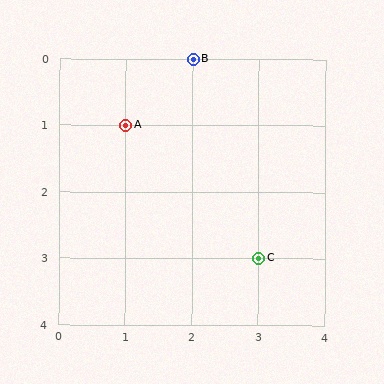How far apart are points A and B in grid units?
Points A and B are 1 column and 1 row apart (about 1.4 grid units diagonally).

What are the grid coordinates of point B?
Point B is at grid coordinates (2, 0).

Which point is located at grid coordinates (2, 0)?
Point B is at (2, 0).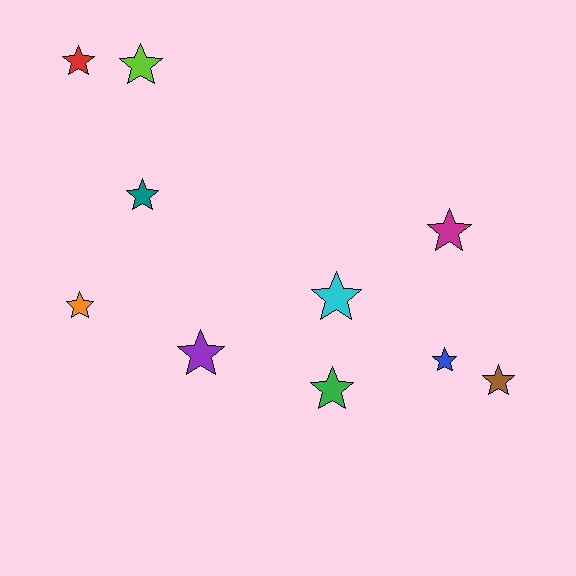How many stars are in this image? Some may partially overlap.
There are 10 stars.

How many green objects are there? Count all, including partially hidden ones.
There is 1 green object.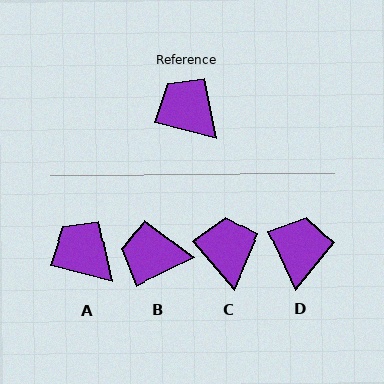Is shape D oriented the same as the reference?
No, it is off by about 52 degrees.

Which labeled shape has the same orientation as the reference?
A.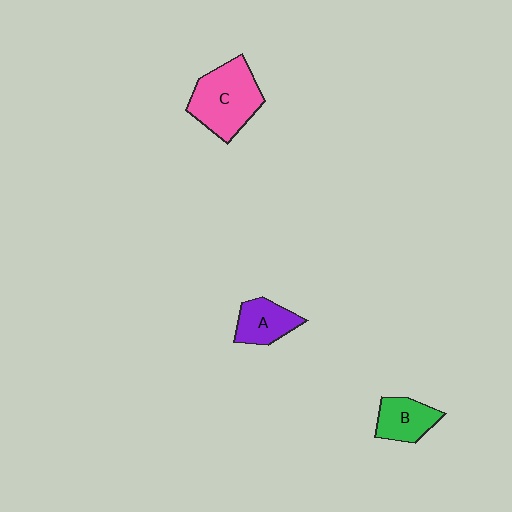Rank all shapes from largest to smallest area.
From largest to smallest: C (pink), B (green), A (purple).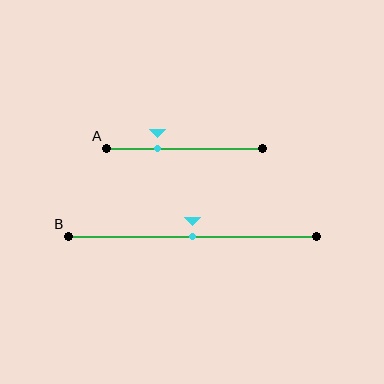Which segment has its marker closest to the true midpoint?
Segment B has its marker closest to the true midpoint.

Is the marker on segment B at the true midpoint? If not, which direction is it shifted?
Yes, the marker on segment B is at the true midpoint.